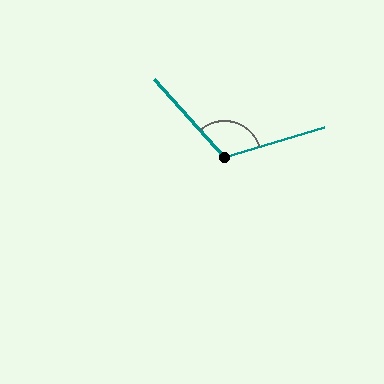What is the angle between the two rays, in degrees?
Approximately 115 degrees.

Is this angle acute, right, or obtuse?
It is obtuse.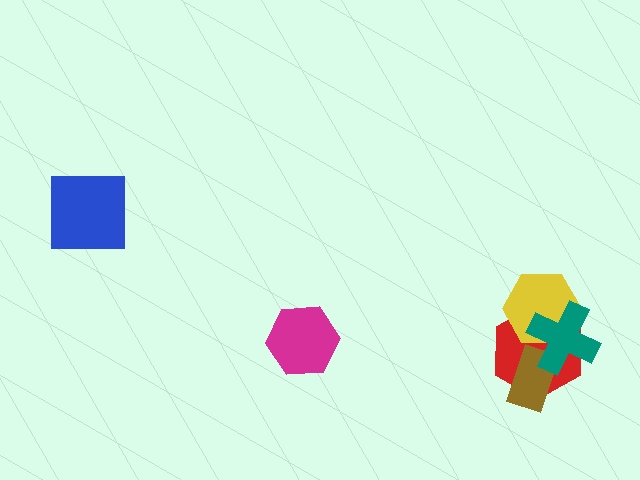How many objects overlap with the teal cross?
3 objects overlap with the teal cross.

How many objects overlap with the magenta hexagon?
0 objects overlap with the magenta hexagon.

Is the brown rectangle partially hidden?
Yes, it is partially covered by another shape.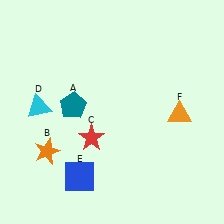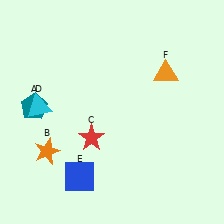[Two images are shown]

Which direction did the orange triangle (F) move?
The orange triangle (F) moved up.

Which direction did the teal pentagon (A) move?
The teal pentagon (A) moved left.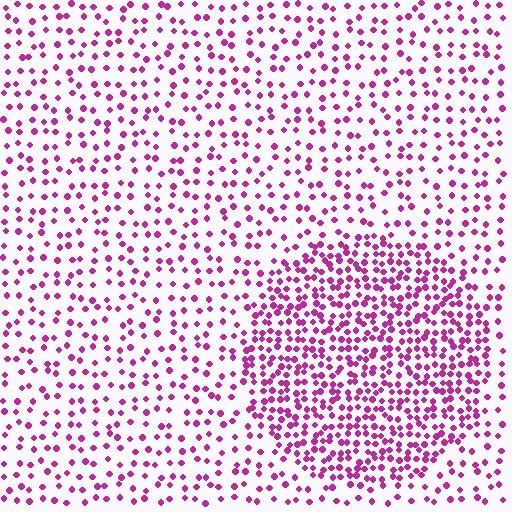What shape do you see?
I see a circle.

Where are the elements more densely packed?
The elements are more densely packed inside the circle boundary.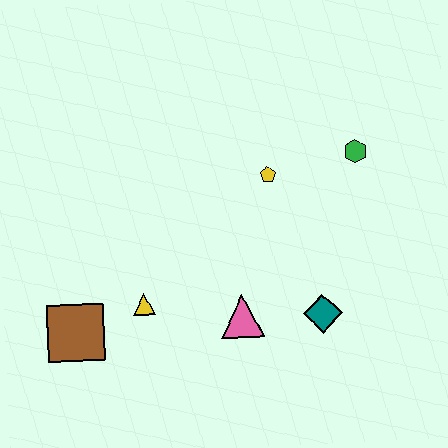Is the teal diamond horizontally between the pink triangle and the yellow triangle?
No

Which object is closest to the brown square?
The yellow triangle is closest to the brown square.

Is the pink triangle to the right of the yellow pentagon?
No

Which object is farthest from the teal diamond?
The brown square is farthest from the teal diamond.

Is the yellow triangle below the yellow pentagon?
Yes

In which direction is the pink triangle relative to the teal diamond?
The pink triangle is to the left of the teal diamond.